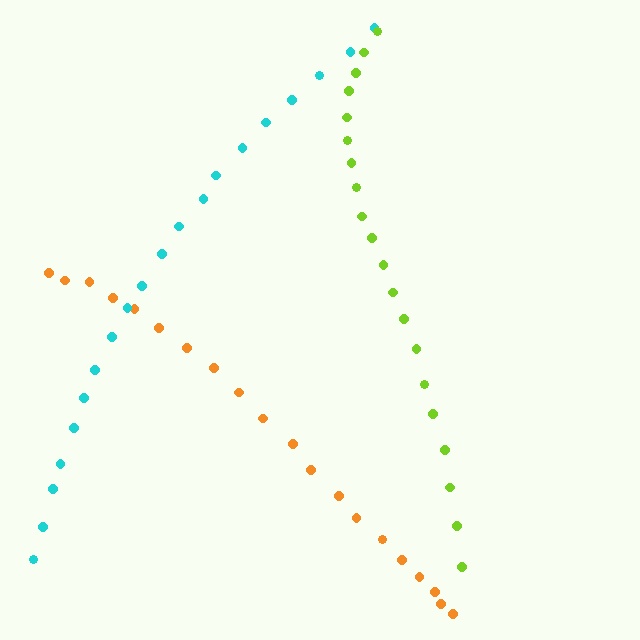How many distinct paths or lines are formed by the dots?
There are 3 distinct paths.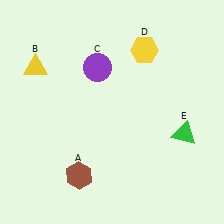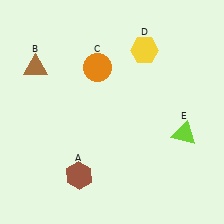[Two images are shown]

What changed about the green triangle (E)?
In Image 1, E is green. In Image 2, it changed to lime.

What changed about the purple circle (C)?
In Image 1, C is purple. In Image 2, it changed to orange.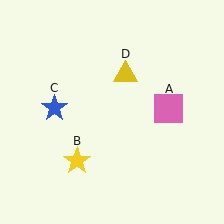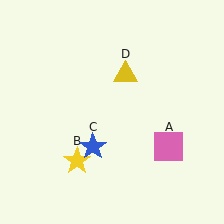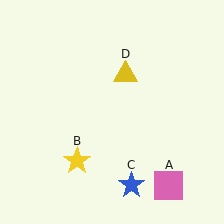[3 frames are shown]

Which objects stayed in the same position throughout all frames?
Yellow star (object B) and yellow triangle (object D) remained stationary.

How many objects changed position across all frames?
2 objects changed position: pink square (object A), blue star (object C).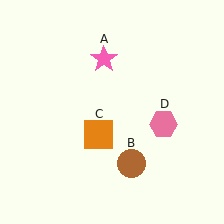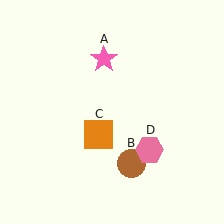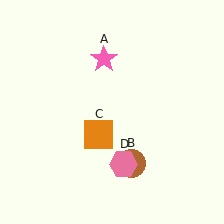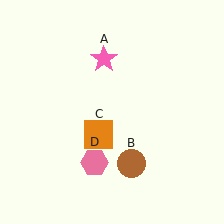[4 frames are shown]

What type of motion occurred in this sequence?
The pink hexagon (object D) rotated clockwise around the center of the scene.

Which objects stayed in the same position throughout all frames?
Pink star (object A) and brown circle (object B) and orange square (object C) remained stationary.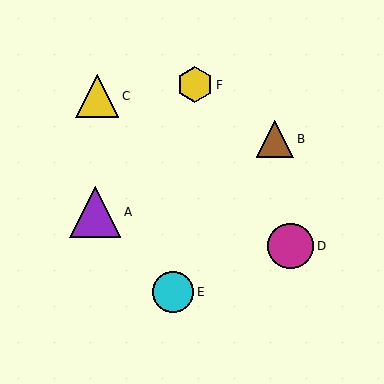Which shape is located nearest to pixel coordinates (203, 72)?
The yellow hexagon (labeled F) at (195, 85) is nearest to that location.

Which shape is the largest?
The purple triangle (labeled A) is the largest.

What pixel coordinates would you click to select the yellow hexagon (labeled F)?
Click at (195, 85) to select the yellow hexagon F.